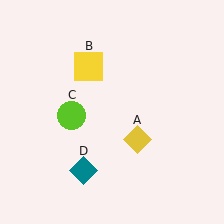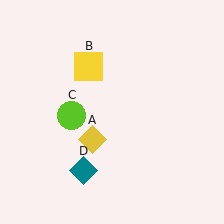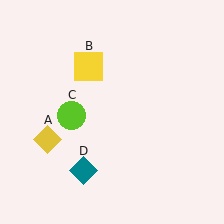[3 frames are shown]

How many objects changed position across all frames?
1 object changed position: yellow diamond (object A).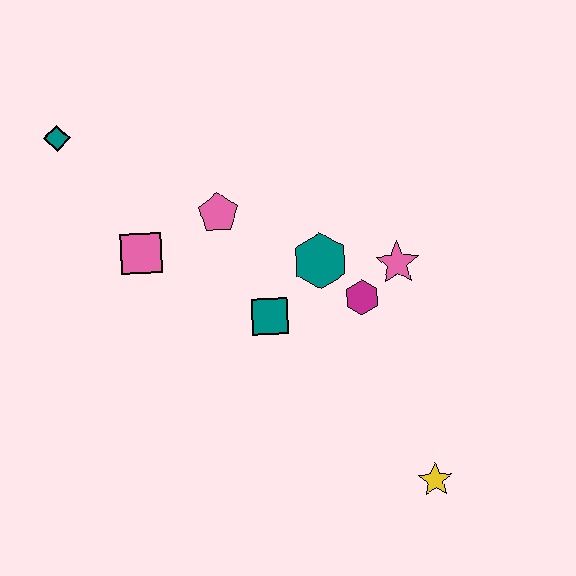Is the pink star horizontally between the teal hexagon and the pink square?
No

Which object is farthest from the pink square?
The yellow star is farthest from the pink square.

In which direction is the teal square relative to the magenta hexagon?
The teal square is to the left of the magenta hexagon.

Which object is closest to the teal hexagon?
The magenta hexagon is closest to the teal hexagon.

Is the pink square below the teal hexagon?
No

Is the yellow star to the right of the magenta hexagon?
Yes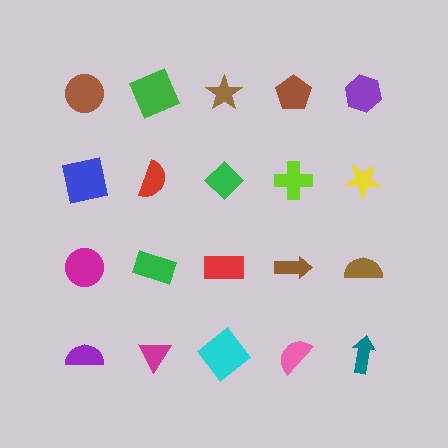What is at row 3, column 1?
A magenta circle.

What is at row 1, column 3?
A brown star.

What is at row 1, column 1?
A brown circle.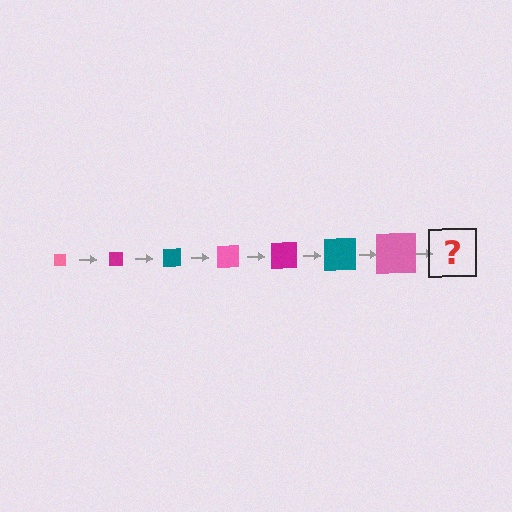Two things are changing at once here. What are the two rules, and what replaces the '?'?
The two rules are that the square grows larger each step and the color cycles through pink, magenta, and teal. The '?' should be a magenta square, larger than the previous one.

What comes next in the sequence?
The next element should be a magenta square, larger than the previous one.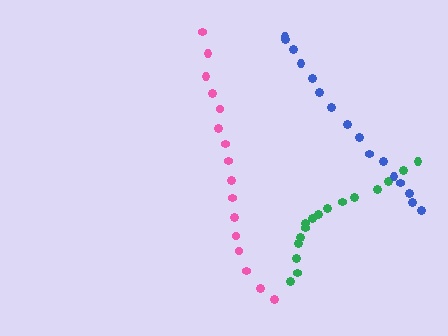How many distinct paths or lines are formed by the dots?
There are 3 distinct paths.